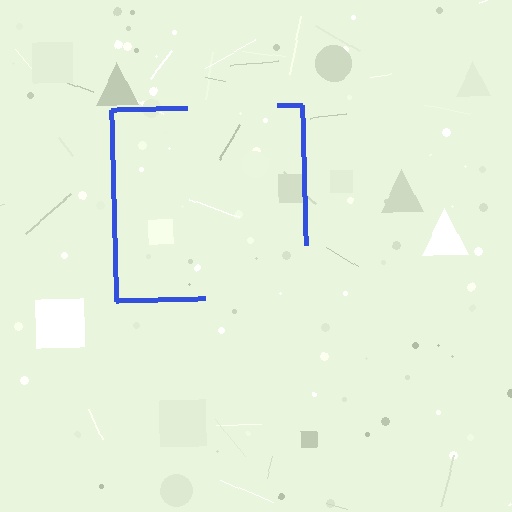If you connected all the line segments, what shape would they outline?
They would outline a square.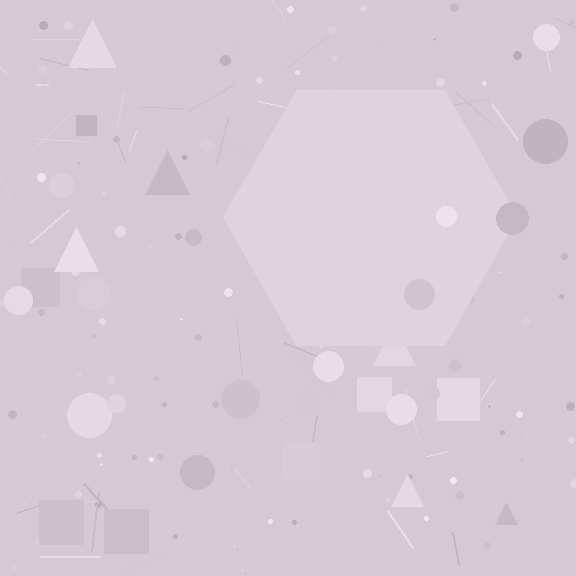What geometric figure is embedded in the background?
A hexagon is embedded in the background.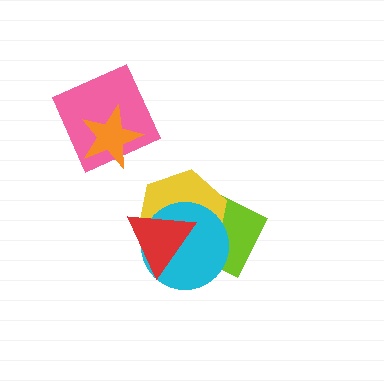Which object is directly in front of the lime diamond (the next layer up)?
The yellow hexagon is directly in front of the lime diamond.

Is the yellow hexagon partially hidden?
Yes, it is partially covered by another shape.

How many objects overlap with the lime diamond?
3 objects overlap with the lime diamond.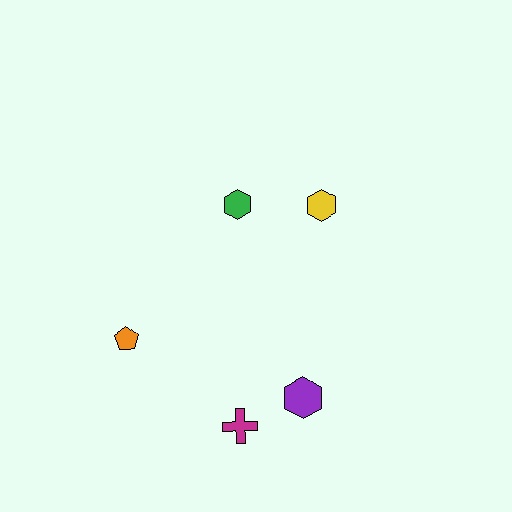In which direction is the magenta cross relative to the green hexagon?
The magenta cross is below the green hexagon.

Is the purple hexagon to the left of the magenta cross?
No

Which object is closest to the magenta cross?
The purple hexagon is closest to the magenta cross.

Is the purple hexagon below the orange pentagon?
Yes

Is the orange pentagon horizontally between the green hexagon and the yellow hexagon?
No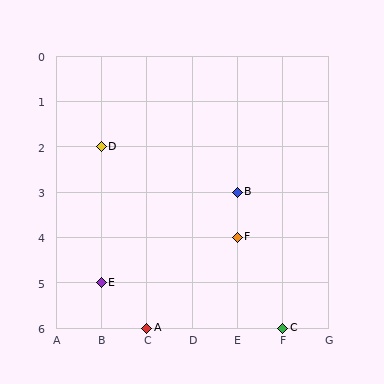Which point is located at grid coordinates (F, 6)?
Point C is at (F, 6).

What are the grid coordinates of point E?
Point E is at grid coordinates (B, 5).